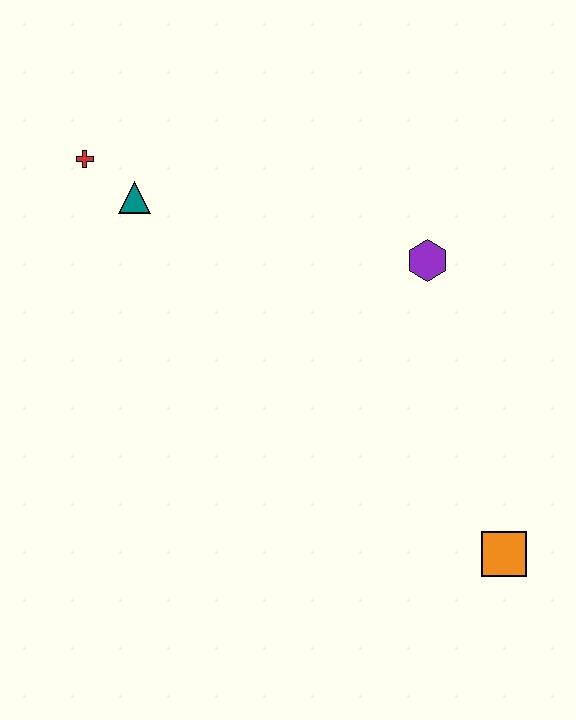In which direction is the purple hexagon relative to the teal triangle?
The purple hexagon is to the right of the teal triangle.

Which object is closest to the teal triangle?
The red cross is closest to the teal triangle.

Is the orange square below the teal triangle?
Yes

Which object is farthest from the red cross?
The orange square is farthest from the red cross.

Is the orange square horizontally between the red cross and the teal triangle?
No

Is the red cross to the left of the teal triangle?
Yes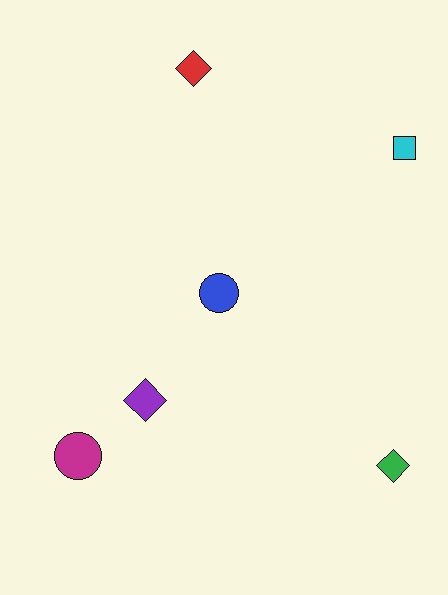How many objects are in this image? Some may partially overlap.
There are 6 objects.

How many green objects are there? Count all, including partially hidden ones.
There is 1 green object.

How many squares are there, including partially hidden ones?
There is 1 square.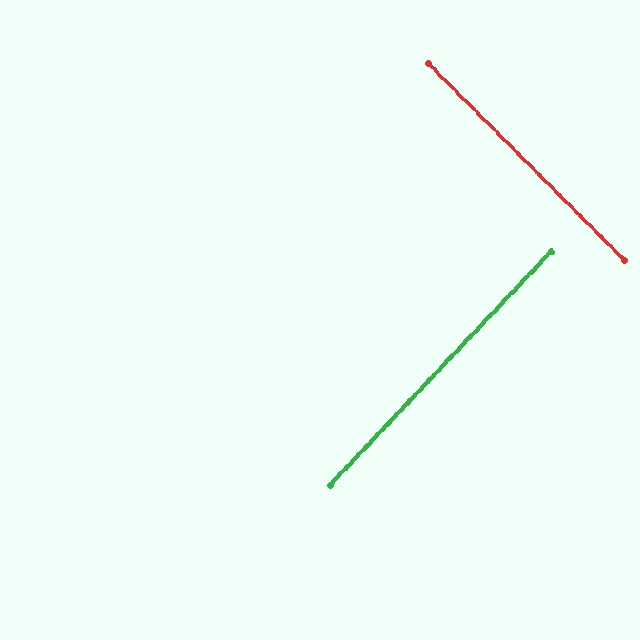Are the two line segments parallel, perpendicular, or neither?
Perpendicular — they meet at approximately 88°.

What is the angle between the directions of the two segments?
Approximately 88 degrees.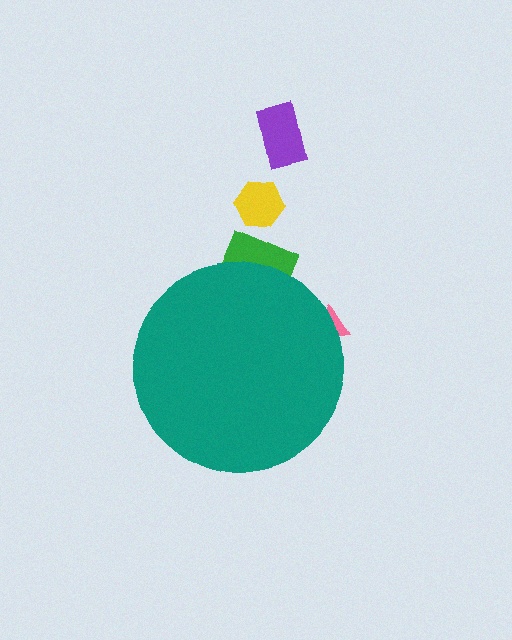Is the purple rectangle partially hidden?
No, the purple rectangle is fully visible.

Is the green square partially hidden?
Yes, the green square is partially hidden behind the teal circle.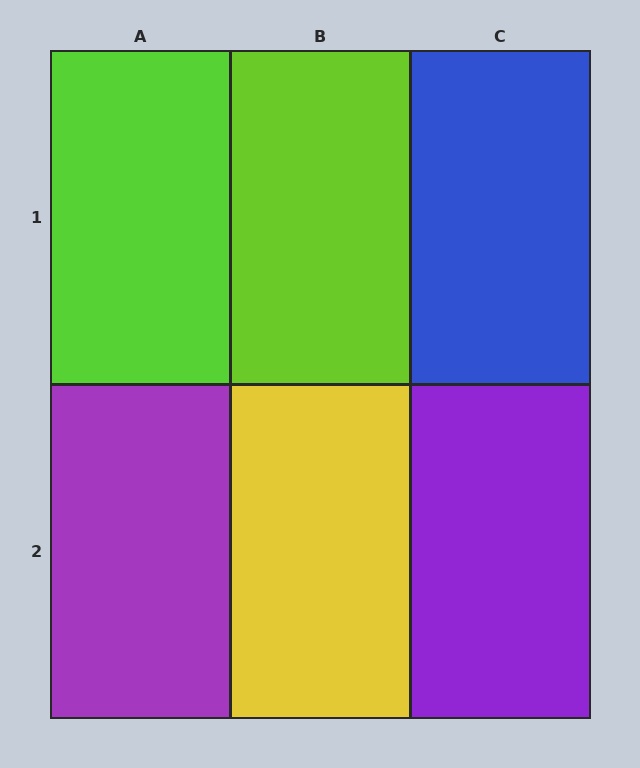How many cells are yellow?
1 cell is yellow.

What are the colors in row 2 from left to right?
Purple, yellow, purple.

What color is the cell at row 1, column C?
Blue.